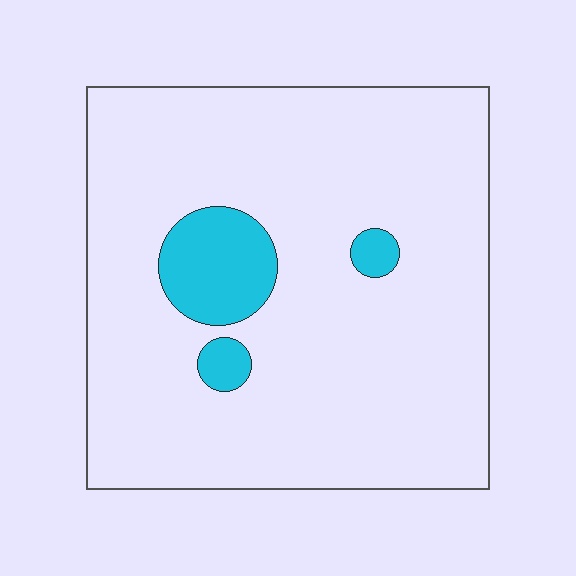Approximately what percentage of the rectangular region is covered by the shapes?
Approximately 10%.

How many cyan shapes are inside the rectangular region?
3.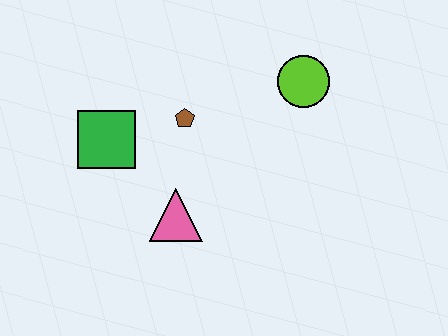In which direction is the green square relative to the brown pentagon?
The green square is to the left of the brown pentagon.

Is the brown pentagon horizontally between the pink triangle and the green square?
No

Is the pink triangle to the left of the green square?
No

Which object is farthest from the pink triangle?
The lime circle is farthest from the pink triangle.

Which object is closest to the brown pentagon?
The green square is closest to the brown pentagon.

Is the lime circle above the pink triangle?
Yes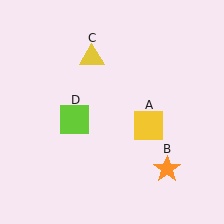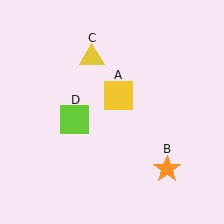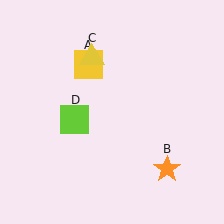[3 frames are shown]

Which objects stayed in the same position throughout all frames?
Orange star (object B) and yellow triangle (object C) and lime square (object D) remained stationary.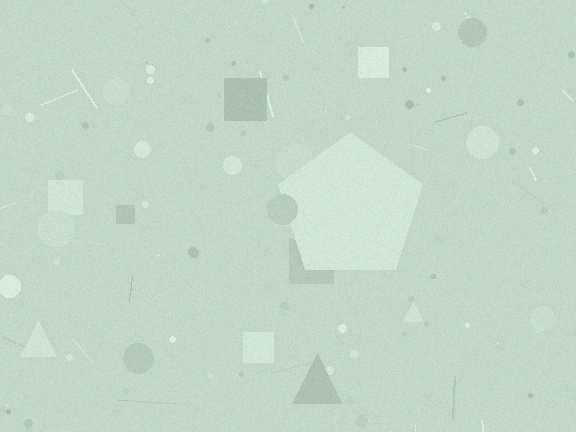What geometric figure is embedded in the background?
A pentagon is embedded in the background.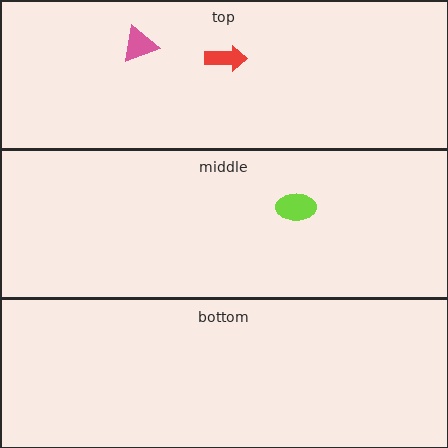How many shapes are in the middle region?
1.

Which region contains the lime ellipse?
The middle region.